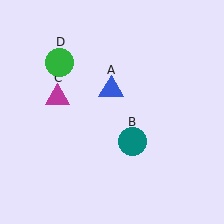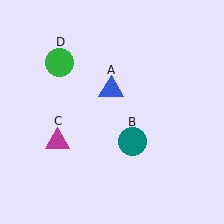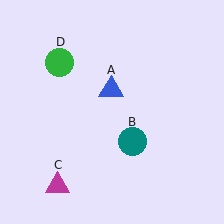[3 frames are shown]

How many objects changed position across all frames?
1 object changed position: magenta triangle (object C).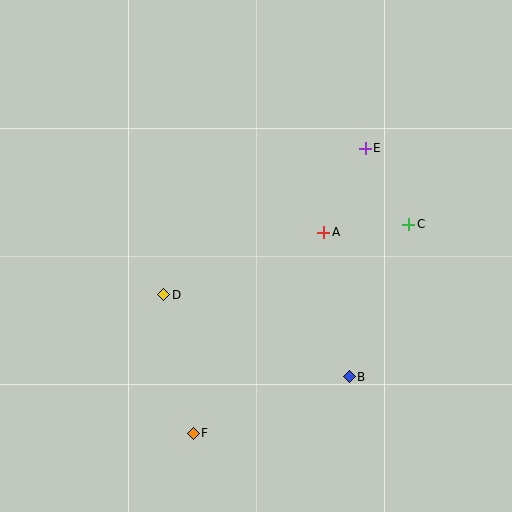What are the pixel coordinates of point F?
Point F is at (193, 433).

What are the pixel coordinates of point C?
Point C is at (409, 224).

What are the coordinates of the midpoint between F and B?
The midpoint between F and B is at (271, 405).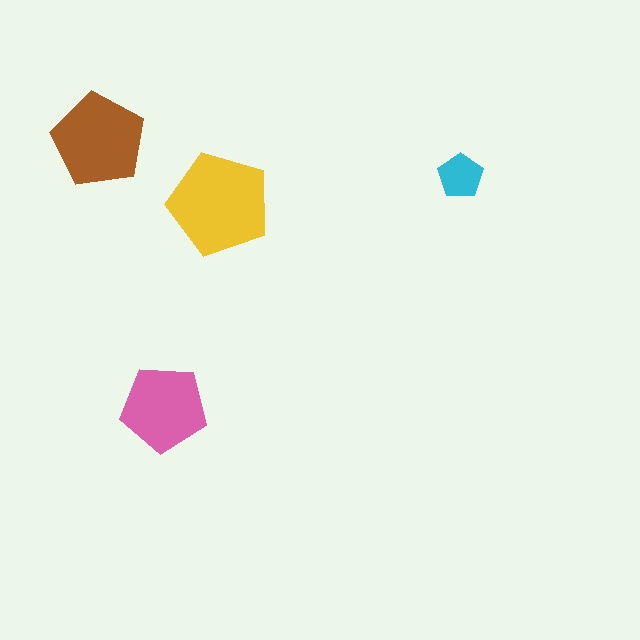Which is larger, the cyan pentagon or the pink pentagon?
The pink one.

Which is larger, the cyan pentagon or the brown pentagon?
The brown one.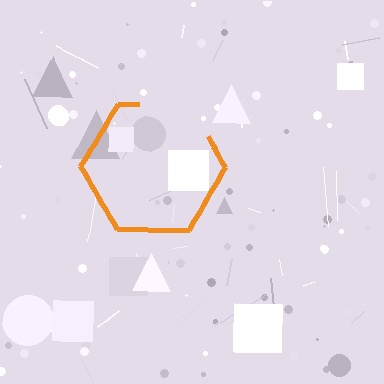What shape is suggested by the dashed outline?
The dashed outline suggests a hexagon.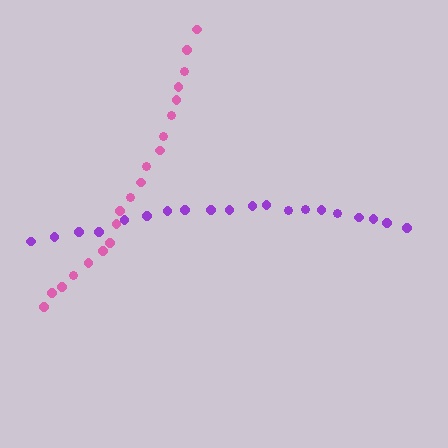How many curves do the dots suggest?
There are 2 distinct paths.